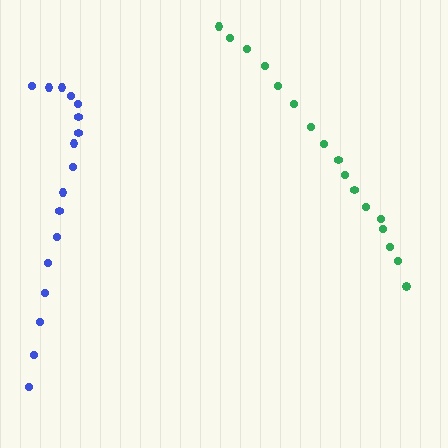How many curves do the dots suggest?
There are 2 distinct paths.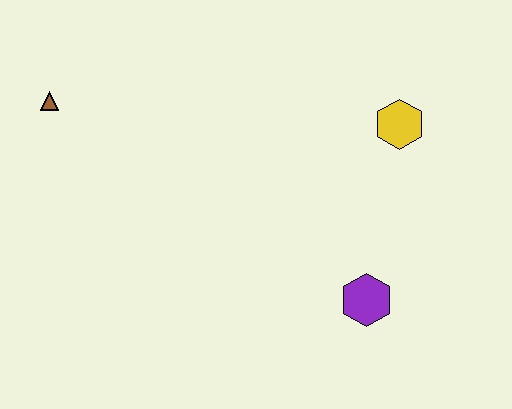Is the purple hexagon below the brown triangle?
Yes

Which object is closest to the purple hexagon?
The yellow hexagon is closest to the purple hexagon.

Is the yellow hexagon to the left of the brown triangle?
No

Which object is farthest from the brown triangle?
The purple hexagon is farthest from the brown triangle.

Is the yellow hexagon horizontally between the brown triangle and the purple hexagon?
No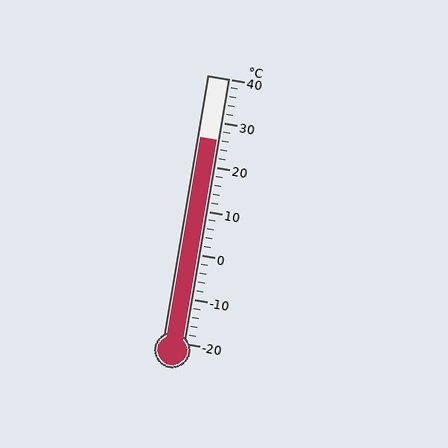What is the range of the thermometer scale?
The thermometer scale ranges from -20°C to 40°C.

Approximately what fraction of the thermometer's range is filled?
The thermometer is filled to approximately 75% of its range.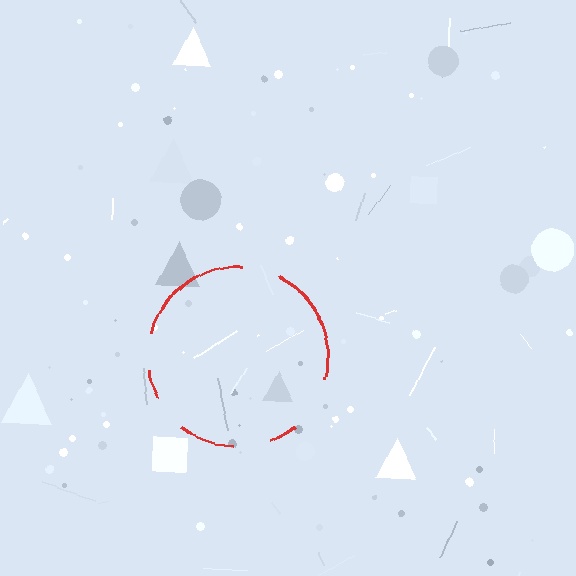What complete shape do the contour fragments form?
The contour fragments form a circle.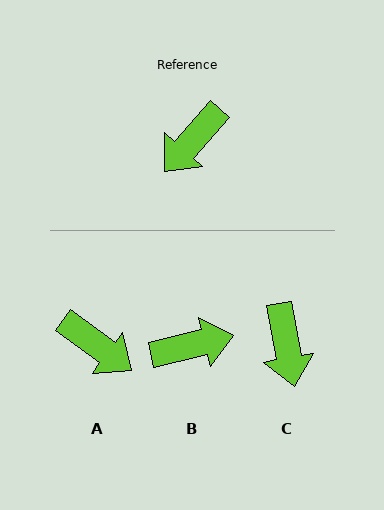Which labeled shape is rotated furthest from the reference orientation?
B, about 145 degrees away.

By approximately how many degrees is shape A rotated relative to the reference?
Approximately 95 degrees counter-clockwise.